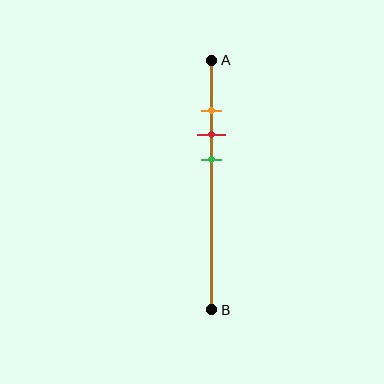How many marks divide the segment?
There are 3 marks dividing the segment.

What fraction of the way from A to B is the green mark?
The green mark is approximately 40% (0.4) of the way from A to B.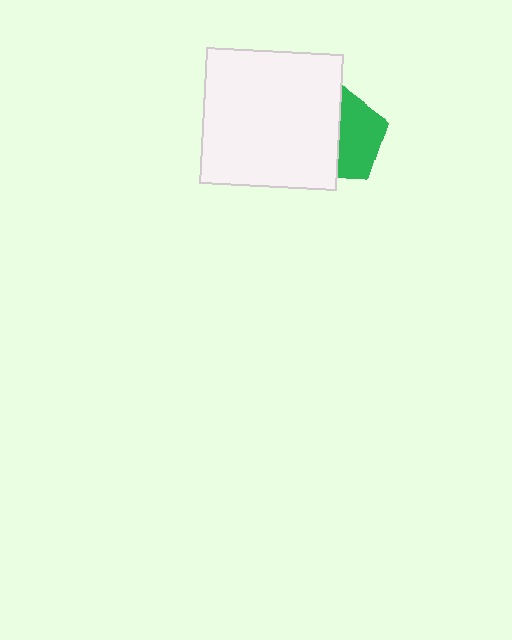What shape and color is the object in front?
The object in front is a white square.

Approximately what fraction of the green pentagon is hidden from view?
Roughly 50% of the green pentagon is hidden behind the white square.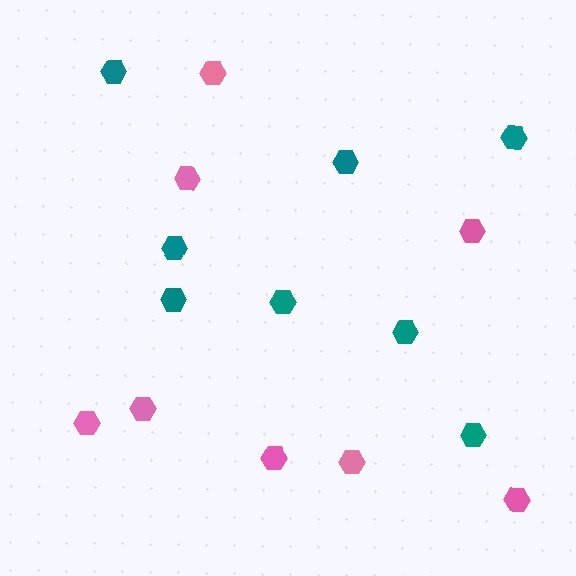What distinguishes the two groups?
There are 2 groups: one group of teal hexagons (8) and one group of pink hexagons (8).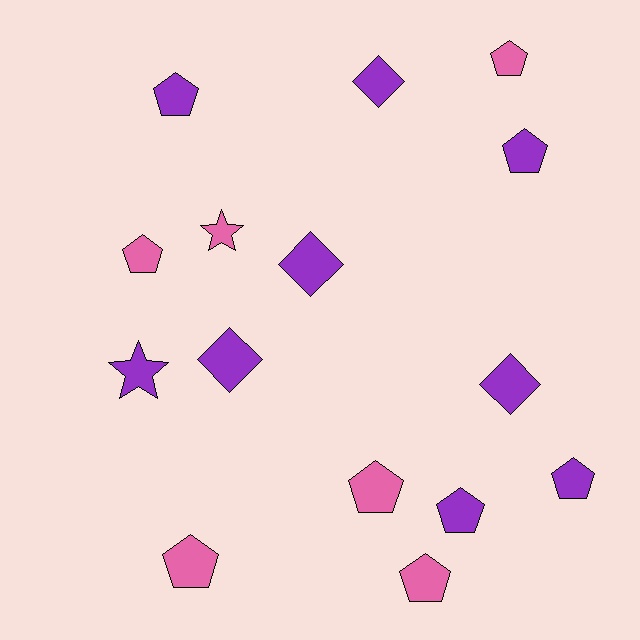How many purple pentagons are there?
There are 4 purple pentagons.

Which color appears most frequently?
Purple, with 9 objects.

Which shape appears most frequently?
Pentagon, with 9 objects.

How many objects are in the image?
There are 15 objects.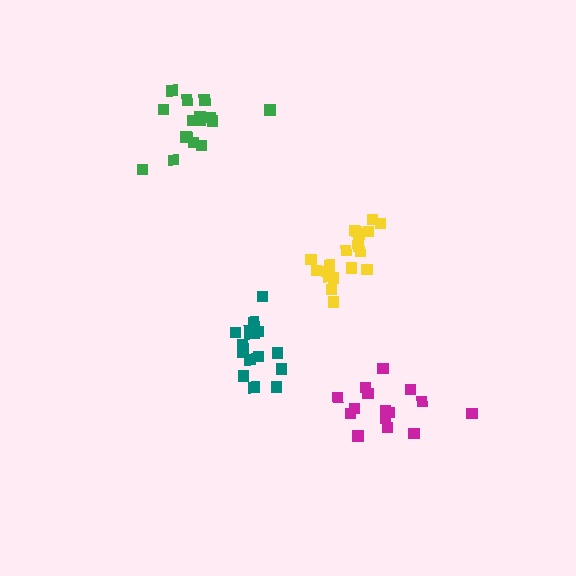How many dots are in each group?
Group 1: 18 dots, Group 2: 15 dots, Group 3: 16 dots, Group 4: 19 dots (68 total).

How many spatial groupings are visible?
There are 4 spatial groupings.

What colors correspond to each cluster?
The clusters are colored: teal, magenta, green, yellow.